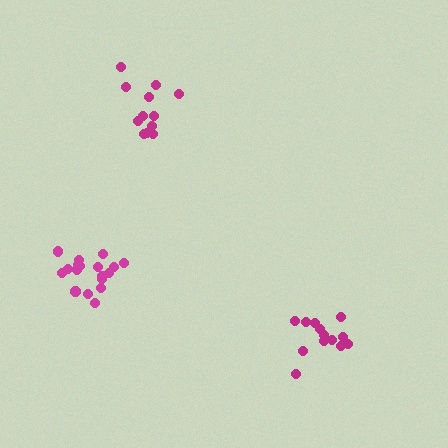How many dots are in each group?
Group 1: 18 dots, Group 2: 12 dots, Group 3: 13 dots (43 total).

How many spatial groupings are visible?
There are 3 spatial groupings.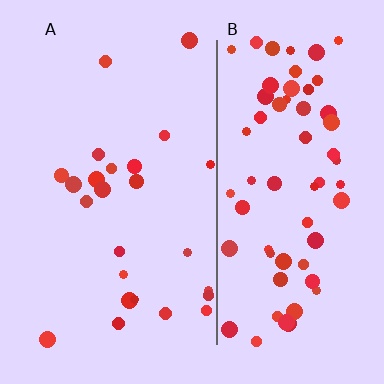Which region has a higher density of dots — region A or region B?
B (the right).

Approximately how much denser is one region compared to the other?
Approximately 2.8× — region B over region A.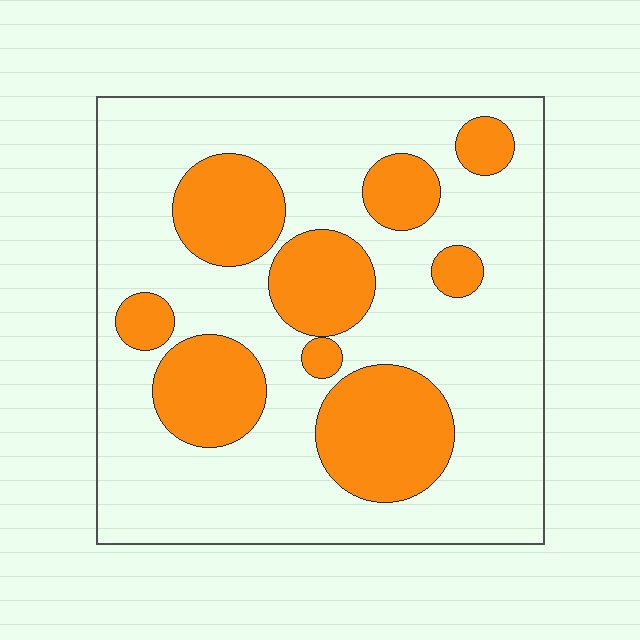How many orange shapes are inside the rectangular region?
9.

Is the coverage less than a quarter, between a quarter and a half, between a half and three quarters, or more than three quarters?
Between a quarter and a half.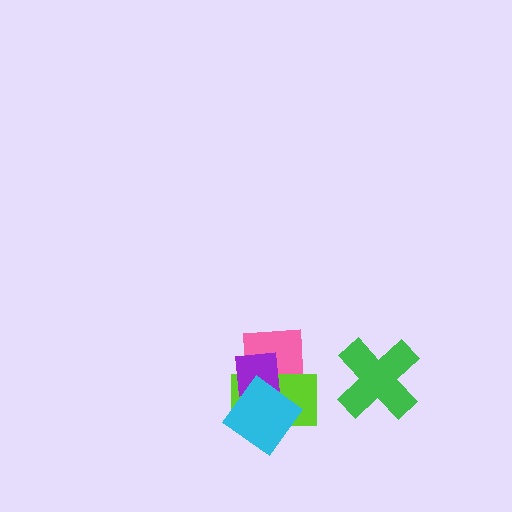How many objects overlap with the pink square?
3 objects overlap with the pink square.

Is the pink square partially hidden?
Yes, it is partially covered by another shape.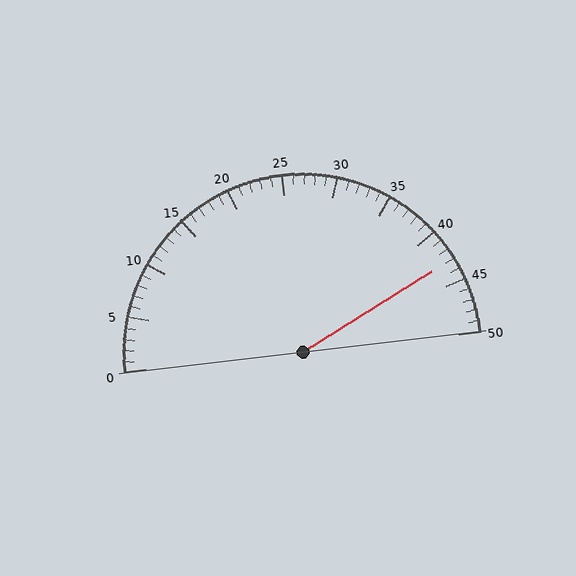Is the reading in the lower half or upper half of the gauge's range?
The reading is in the upper half of the range (0 to 50).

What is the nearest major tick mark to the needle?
The nearest major tick mark is 45.